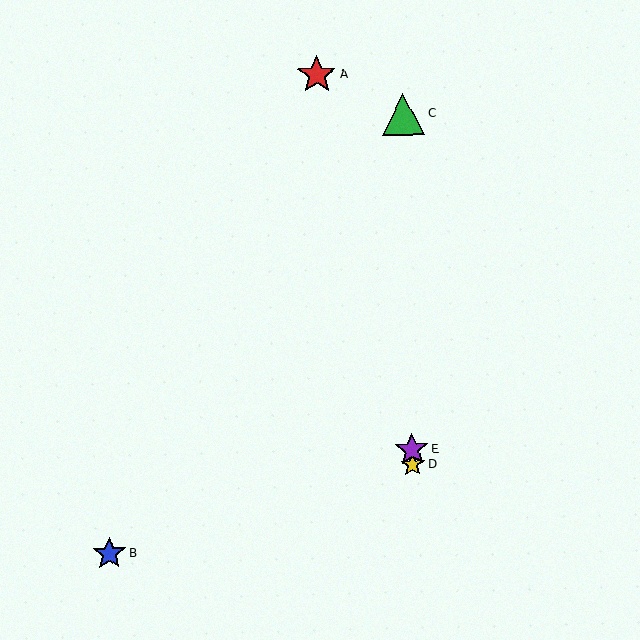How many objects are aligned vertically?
3 objects (C, D, E) are aligned vertically.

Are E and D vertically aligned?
Yes, both are at x≈412.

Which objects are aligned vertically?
Objects C, D, E are aligned vertically.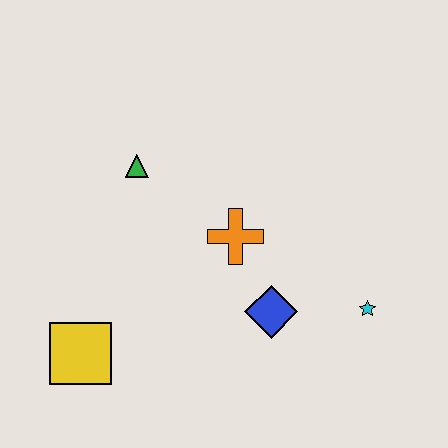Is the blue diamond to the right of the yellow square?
Yes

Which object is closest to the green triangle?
The orange cross is closest to the green triangle.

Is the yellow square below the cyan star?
Yes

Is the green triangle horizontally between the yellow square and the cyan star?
Yes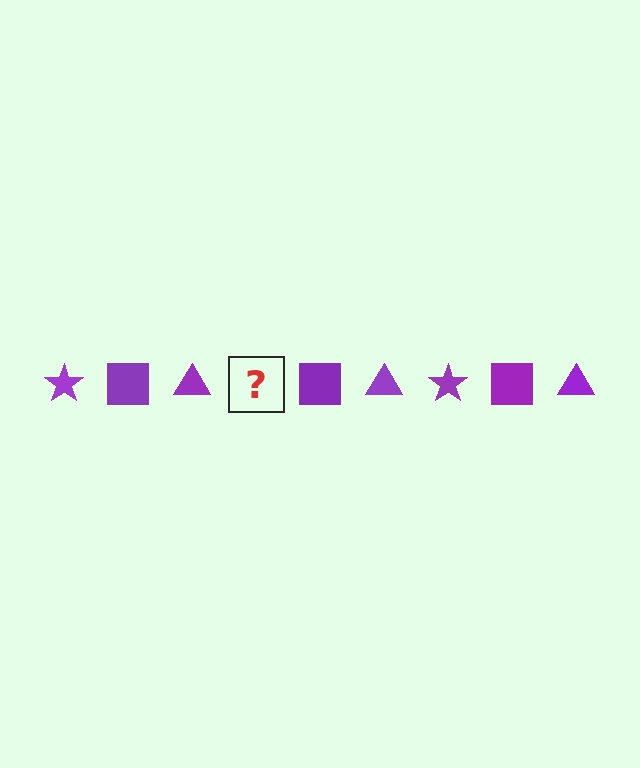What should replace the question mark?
The question mark should be replaced with a purple star.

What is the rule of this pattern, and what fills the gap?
The rule is that the pattern cycles through star, square, triangle shapes in purple. The gap should be filled with a purple star.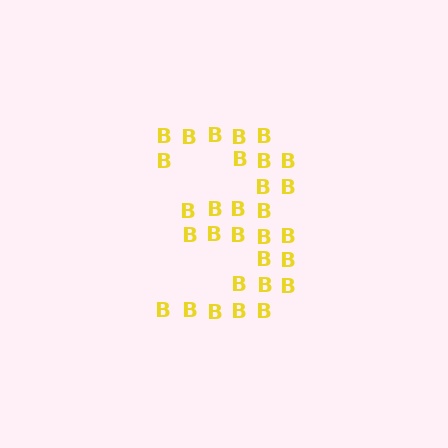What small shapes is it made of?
It is made of small letter B's.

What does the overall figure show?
The overall figure shows the digit 3.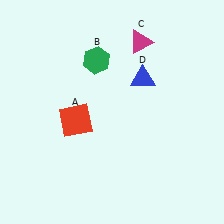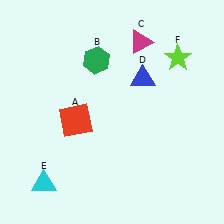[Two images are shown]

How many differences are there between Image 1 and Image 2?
There are 2 differences between the two images.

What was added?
A cyan triangle (E), a lime star (F) were added in Image 2.